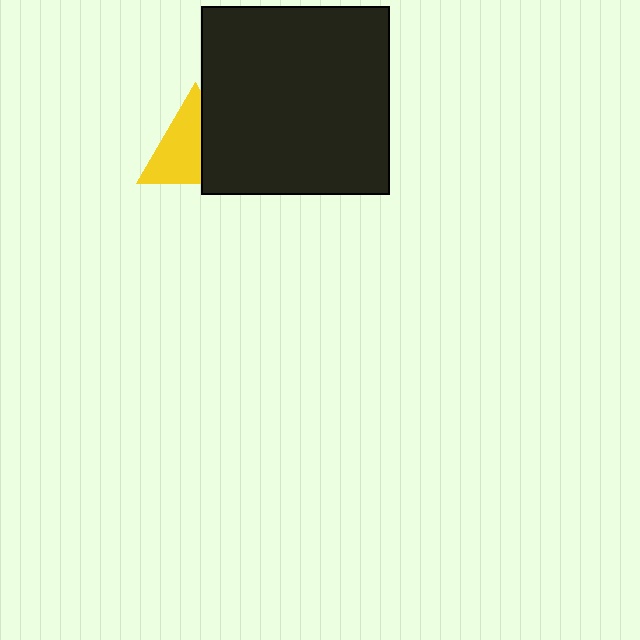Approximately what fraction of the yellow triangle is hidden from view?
Roughly 40% of the yellow triangle is hidden behind the black square.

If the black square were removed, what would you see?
You would see the complete yellow triangle.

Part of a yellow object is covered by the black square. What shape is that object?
It is a triangle.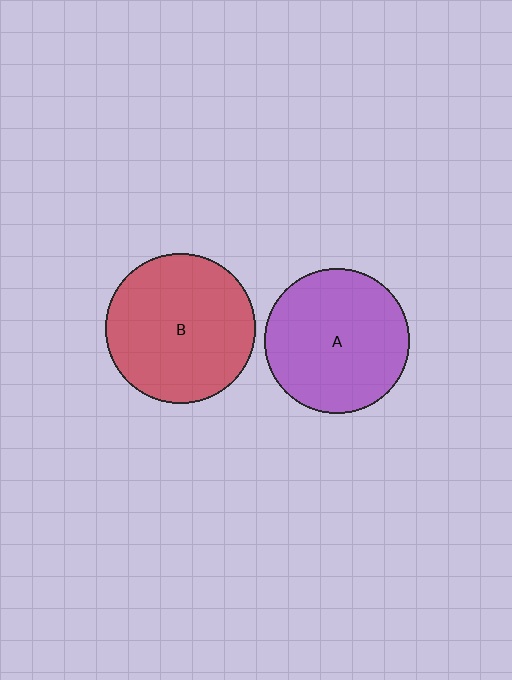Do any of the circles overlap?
No, none of the circles overlap.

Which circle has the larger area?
Circle B (red).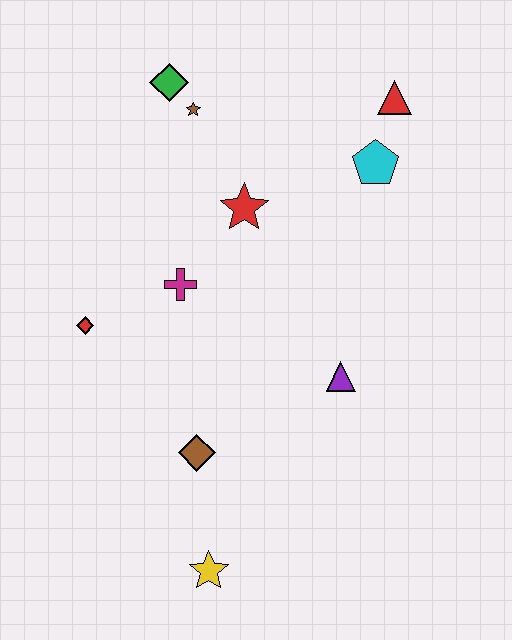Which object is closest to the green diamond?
The brown star is closest to the green diamond.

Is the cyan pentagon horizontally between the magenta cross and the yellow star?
No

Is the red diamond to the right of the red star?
No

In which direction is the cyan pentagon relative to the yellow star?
The cyan pentagon is above the yellow star.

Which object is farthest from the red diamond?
The red triangle is farthest from the red diamond.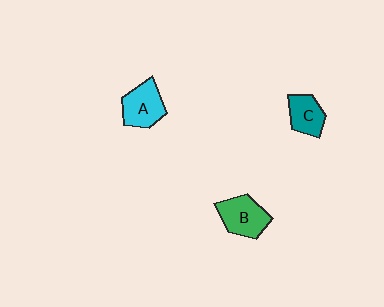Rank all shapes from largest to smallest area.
From largest to smallest: B (green), A (cyan), C (teal).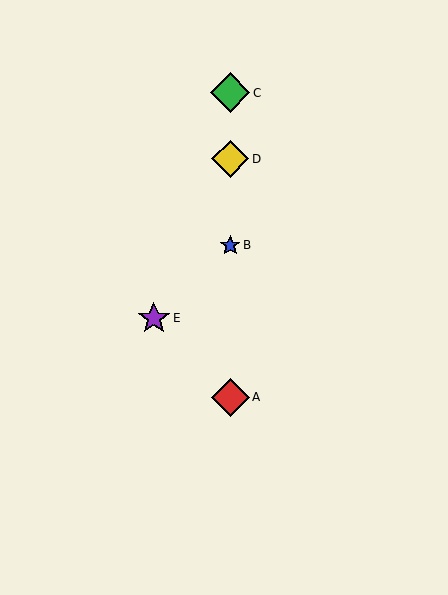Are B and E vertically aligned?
No, B is at x≈230 and E is at x≈154.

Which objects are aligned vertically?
Objects A, B, C, D are aligned vertically.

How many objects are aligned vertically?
4 objects (A, B, C, D) are aligned vertically.